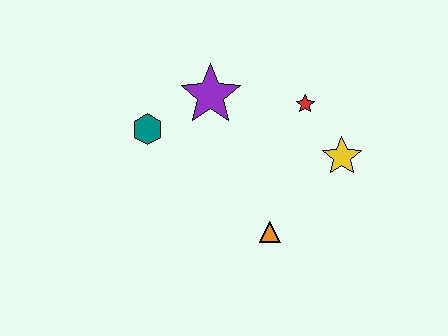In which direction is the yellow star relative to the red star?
The yellow star is below the red star.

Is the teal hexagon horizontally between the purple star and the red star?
No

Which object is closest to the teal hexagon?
The purple star is closest to the teal hexagon.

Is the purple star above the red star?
Yes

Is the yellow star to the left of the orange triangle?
No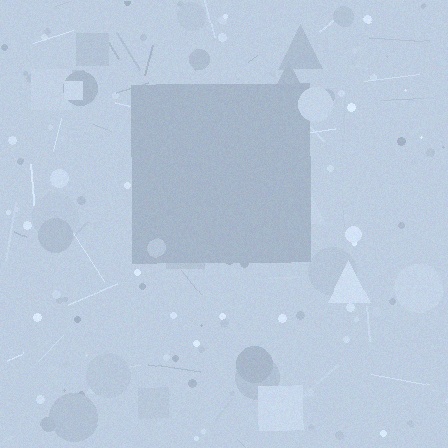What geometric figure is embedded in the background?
A square is embedded in the background.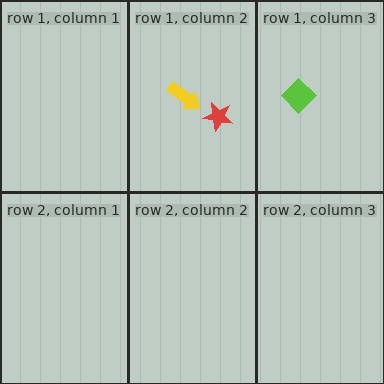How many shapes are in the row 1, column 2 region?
2.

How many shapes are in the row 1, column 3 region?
1.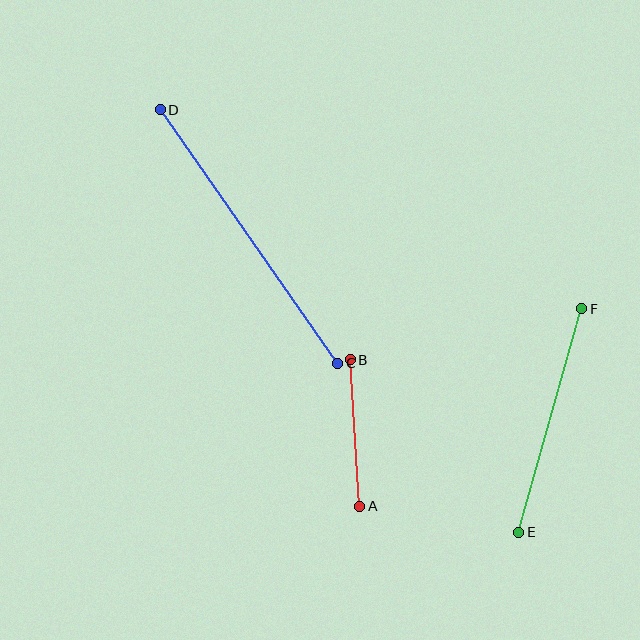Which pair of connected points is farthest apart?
Points C and D are farthest apart.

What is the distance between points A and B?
The distance is approximately 146 pixels.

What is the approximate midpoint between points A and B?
The midpoint is at approximately (355, 433) pixels.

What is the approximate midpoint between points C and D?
The midpoint is at approximately (249, 236) pixels.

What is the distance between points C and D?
The distance is approximately 310 pixels.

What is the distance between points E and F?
The distance is approximately 232 pixels.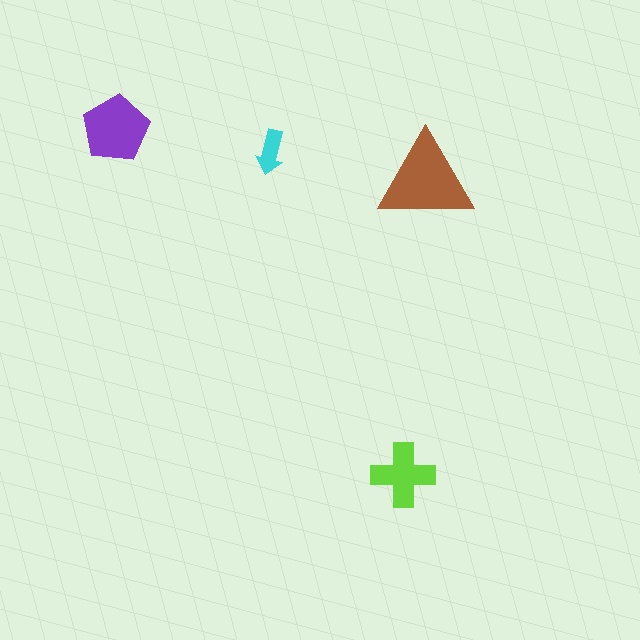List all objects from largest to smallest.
The brown triangle, the purple pentagon, the lime cross, the cyan arrow.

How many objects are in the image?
There are 4 objects in the image.